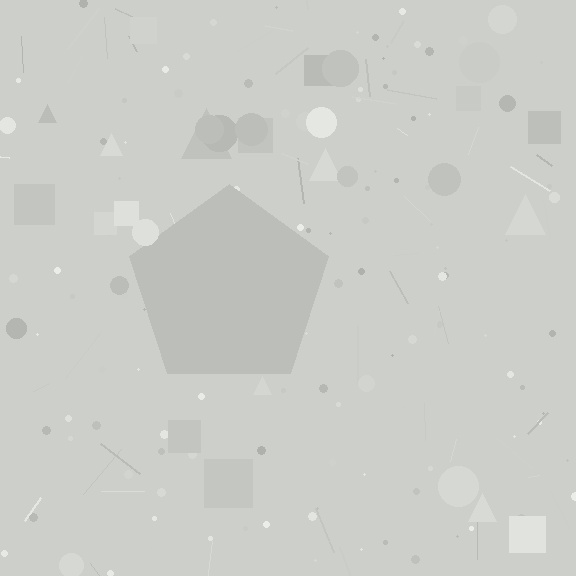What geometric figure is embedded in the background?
A pentagon is embedded in the background.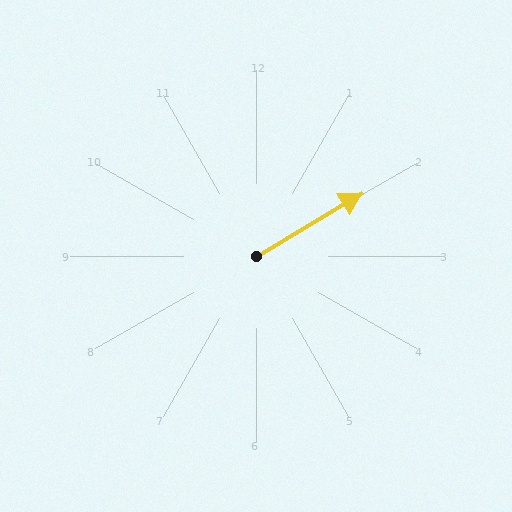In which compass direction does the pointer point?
Northeast.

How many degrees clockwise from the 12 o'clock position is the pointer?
Approximately 59 degrees.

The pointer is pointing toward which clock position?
Roughly 2 o'clock.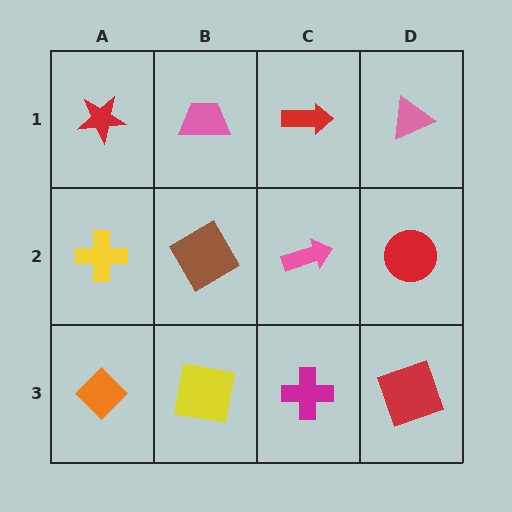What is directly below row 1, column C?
A pink arrow.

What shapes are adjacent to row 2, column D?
A pink triangle (row 1, column D), a red square (row 3, column D), a pink arrow (row 2, column C).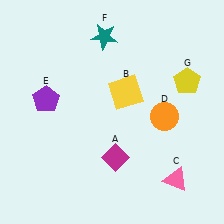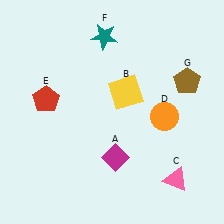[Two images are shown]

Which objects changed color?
E changed from purple to red. G changed from yellow to brown.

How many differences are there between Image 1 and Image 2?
There are 2 differences between the two images.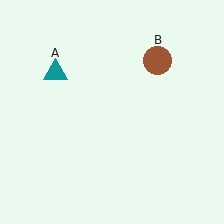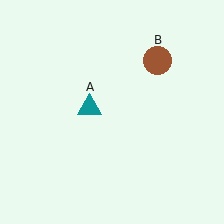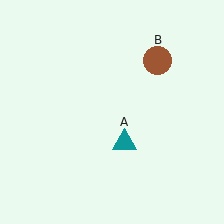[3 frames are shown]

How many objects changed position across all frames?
1 object changed position: teal triangle (object A).